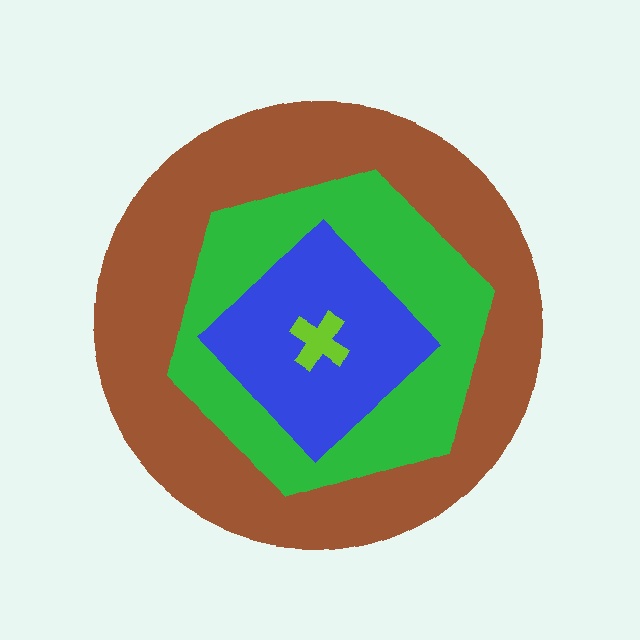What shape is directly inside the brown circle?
The green hexagon.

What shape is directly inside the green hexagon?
The blue diamond.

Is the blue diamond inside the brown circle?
Yes.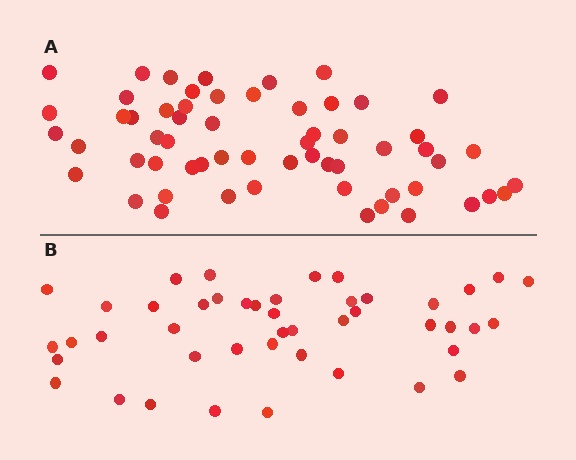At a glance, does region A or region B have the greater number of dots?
Region A (the top region) has more dots.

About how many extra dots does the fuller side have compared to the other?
Region A has approximately 15 more dots than region B.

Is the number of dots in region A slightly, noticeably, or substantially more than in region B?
Region A has noticeably more, but not dramatically so. The ratio is roughly 1.3 to 1.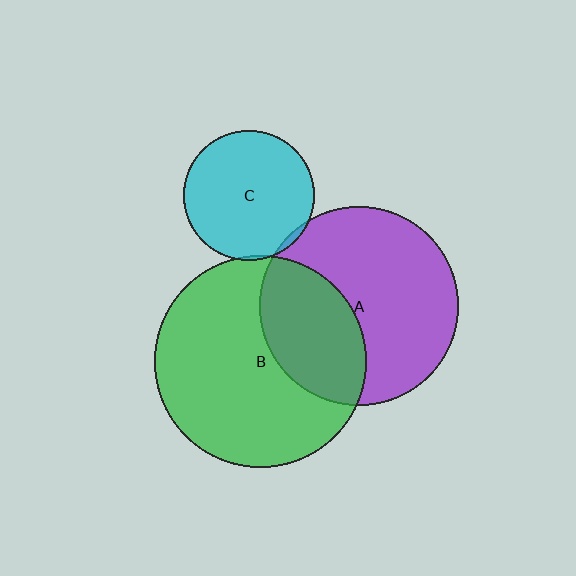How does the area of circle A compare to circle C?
Approximately 2.3 times.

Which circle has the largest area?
Circle B (green).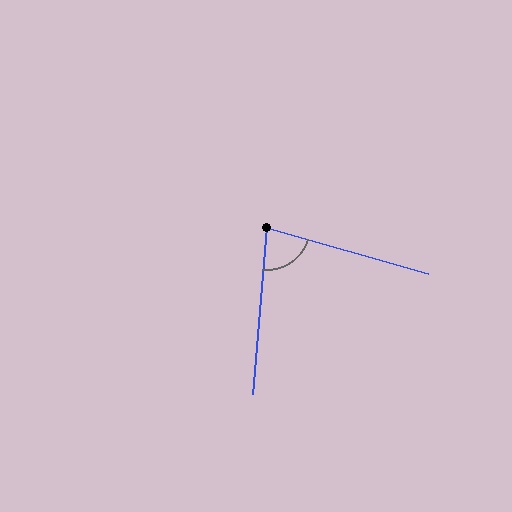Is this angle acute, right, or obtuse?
It is acute.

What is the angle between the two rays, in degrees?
Approximately 79 degrees.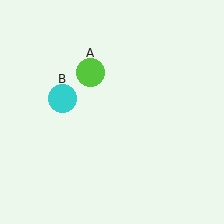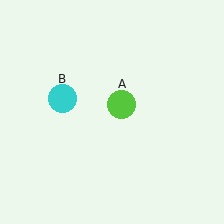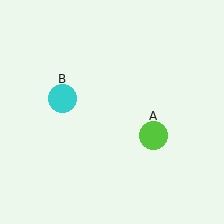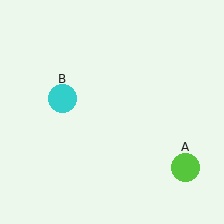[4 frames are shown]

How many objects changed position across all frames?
1 object changed position: lime circle (object A).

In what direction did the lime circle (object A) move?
The lime circle (object A) moved down and to the right.